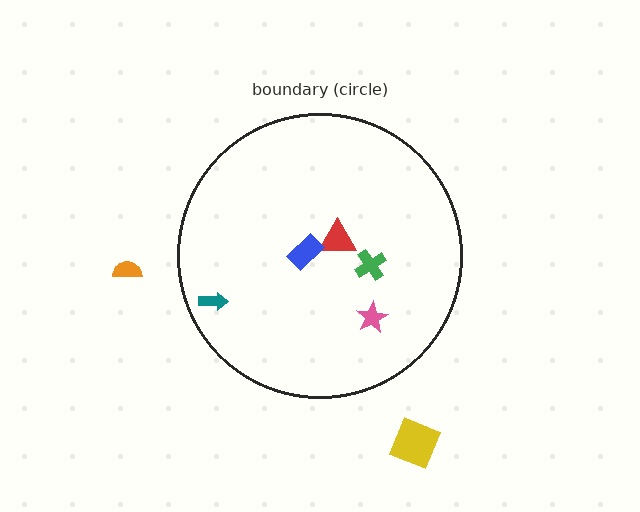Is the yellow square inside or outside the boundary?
Outside.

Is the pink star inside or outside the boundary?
Inside.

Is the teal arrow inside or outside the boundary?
Inside.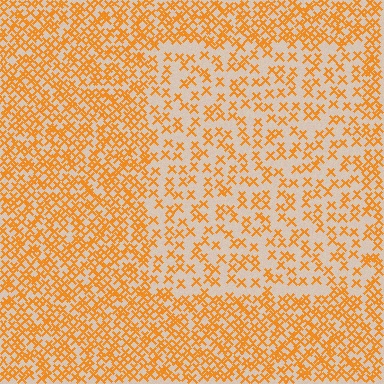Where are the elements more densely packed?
The elements are more densely packed outside the rectangle boundary.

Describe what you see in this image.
The image contains small orange elements arranged at two different densities. A rectangle-shaped region is visible where the elements are less densely packed than the surrounding area.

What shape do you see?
I see a rectangle.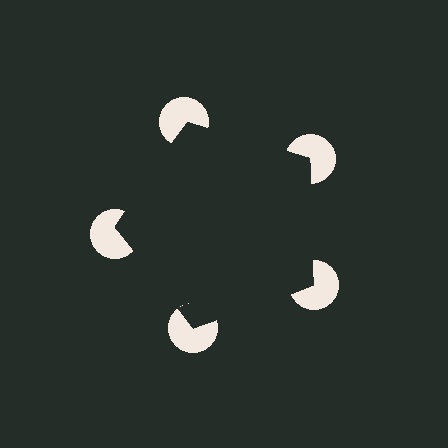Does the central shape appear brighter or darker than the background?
It typically appears slightly darker than the background, even though no actual brightness change is drawn.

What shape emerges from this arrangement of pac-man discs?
An illusory pentagon — its edges are inferred from the aligned wedge cuts in the pac-man discs, not physically drawn.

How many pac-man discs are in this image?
There are 5 — one at each vertex of the illusory pentagon.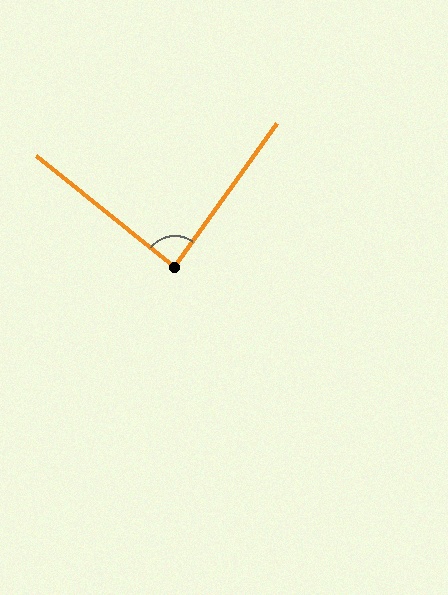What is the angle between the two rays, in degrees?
Approximately 87 degrees.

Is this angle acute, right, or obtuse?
It is approximately a right angle.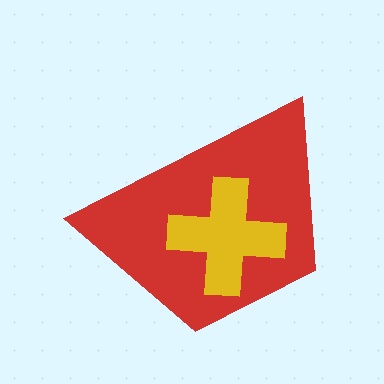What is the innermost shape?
The yellow cross.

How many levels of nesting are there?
2.